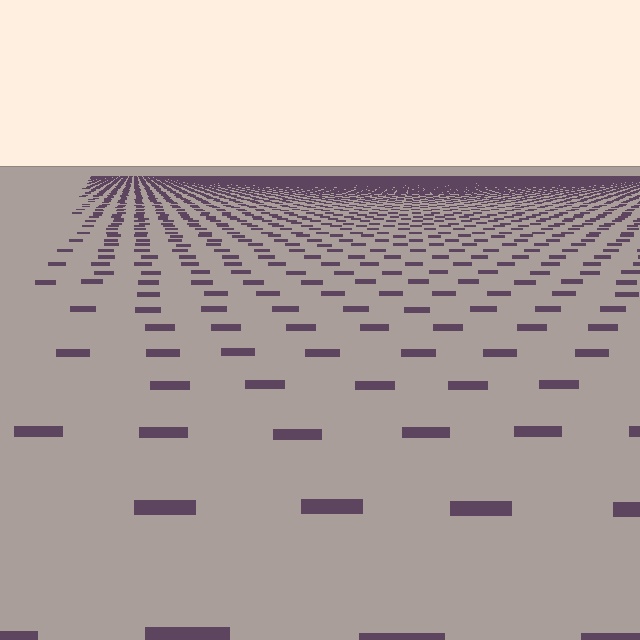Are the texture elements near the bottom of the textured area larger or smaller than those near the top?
Larger. Near the bottom, elements are closer to the viewer and appear at a bigger on-screen size.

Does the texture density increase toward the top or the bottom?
Density increases toward the top.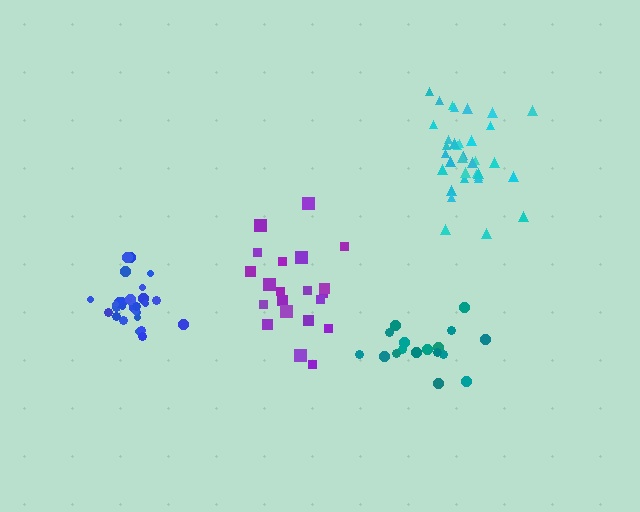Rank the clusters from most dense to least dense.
blue, cyan, teal, purple.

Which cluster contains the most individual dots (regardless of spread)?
Cyan (35).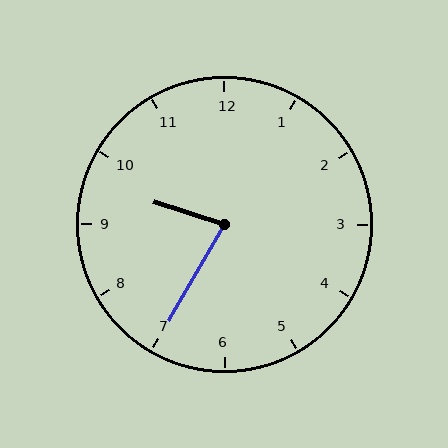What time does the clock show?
9:35.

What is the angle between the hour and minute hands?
Approximately 78 degrees.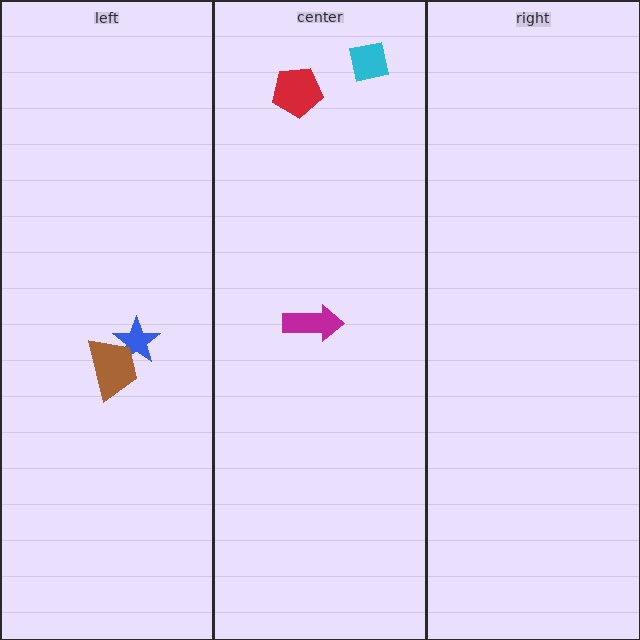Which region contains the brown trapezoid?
The left region.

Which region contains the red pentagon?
The center region.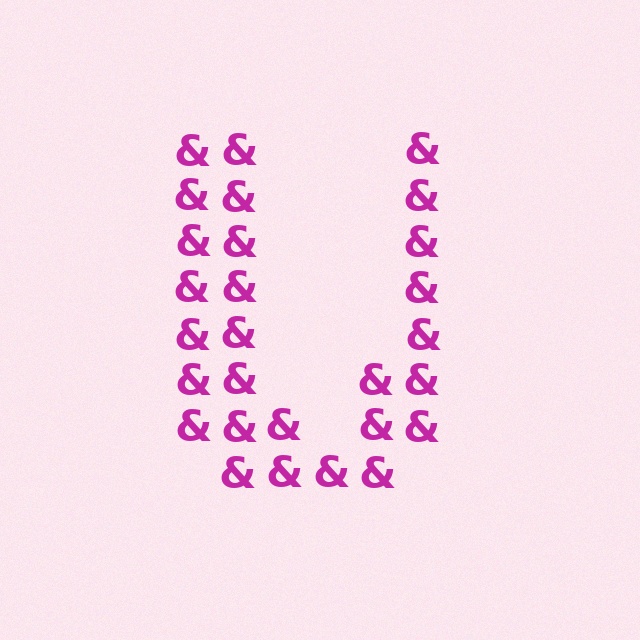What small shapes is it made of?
It is made of small ampersands.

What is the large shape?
The large shape is the letter U.